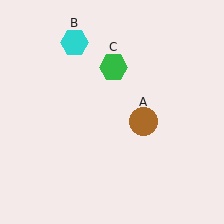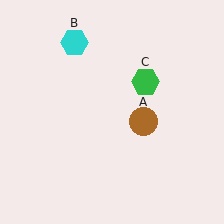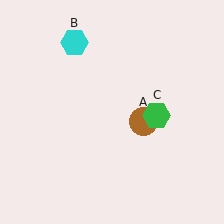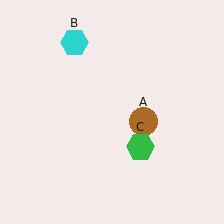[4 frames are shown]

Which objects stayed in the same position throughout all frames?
Brown circle (object A) and cyan hexagon (object B) remained stationary.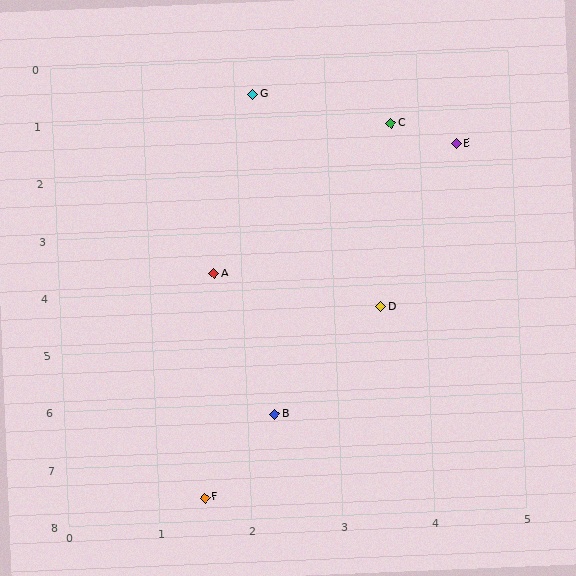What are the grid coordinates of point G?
Point G is at approximately (2.2, 0.6).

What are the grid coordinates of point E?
Point E is at approximately (4.4, 1.6).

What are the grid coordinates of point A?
Point A is at approximately (1.7, 3.7).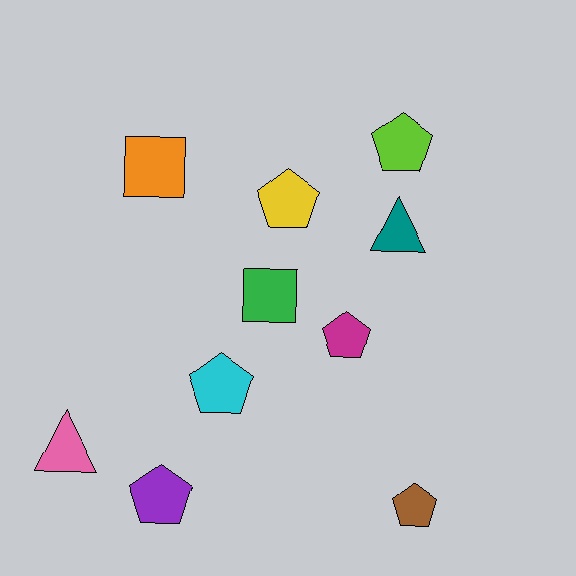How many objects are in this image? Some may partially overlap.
There are 10 objects.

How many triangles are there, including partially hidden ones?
There are 2 triangles.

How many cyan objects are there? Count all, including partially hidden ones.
There is 1 cyan object.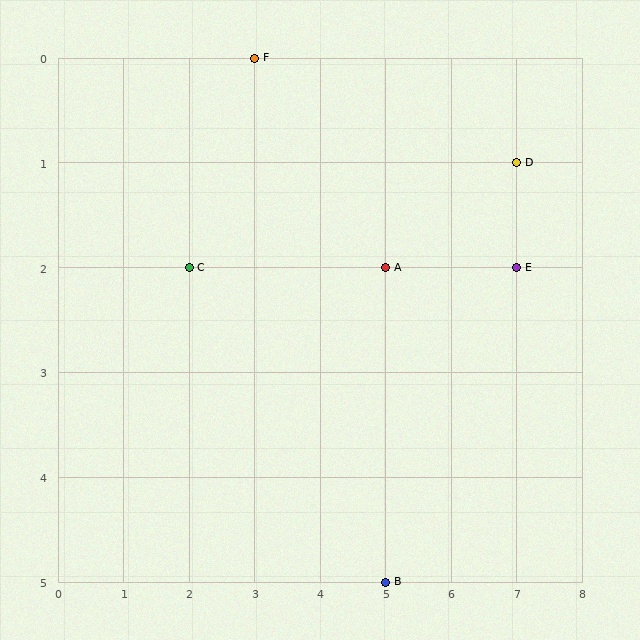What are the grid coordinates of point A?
Point A is at grid coordinates (5, 2).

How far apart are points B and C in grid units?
Points B and C are 3 columns and 3 rows apart (about 4.2 grid units diagonally).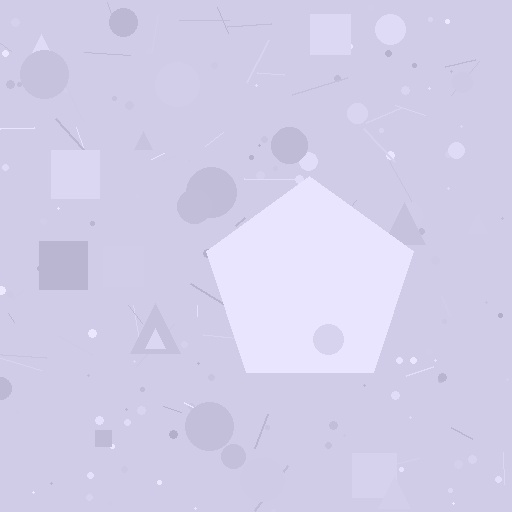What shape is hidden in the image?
A pentagon is hidden in the image.